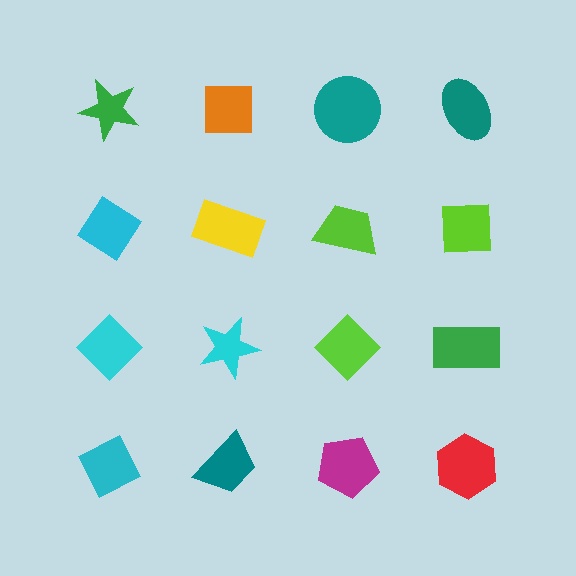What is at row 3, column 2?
A cyan star.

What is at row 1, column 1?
A green star.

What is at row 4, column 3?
A magenta pentagon.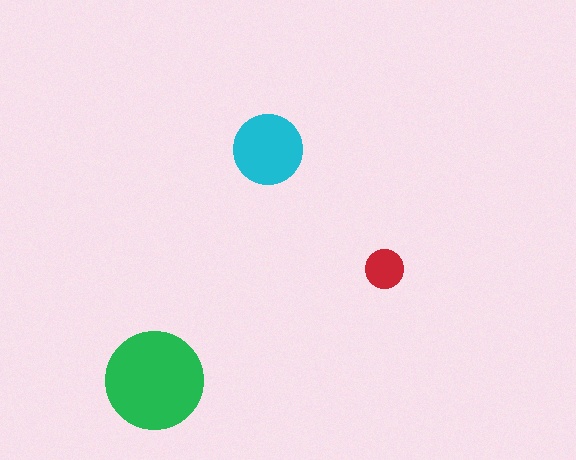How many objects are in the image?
There are 3 objects in the image.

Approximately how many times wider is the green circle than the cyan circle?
About 1.5 times wider.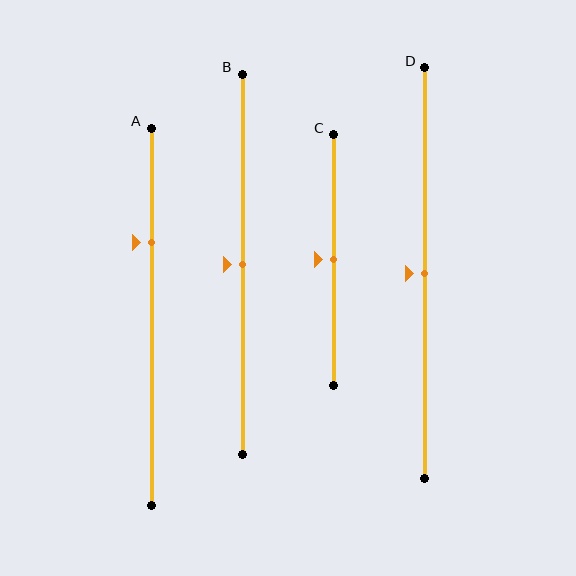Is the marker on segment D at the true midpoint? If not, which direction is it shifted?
Yes, the marker on segment D is at the true midpoint.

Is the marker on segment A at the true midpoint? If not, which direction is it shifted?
No, the marker on segment A is shifted upward by about 20% of the segment length.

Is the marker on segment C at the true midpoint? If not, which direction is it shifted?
Yes, the marker on segment C is at the true midpoint.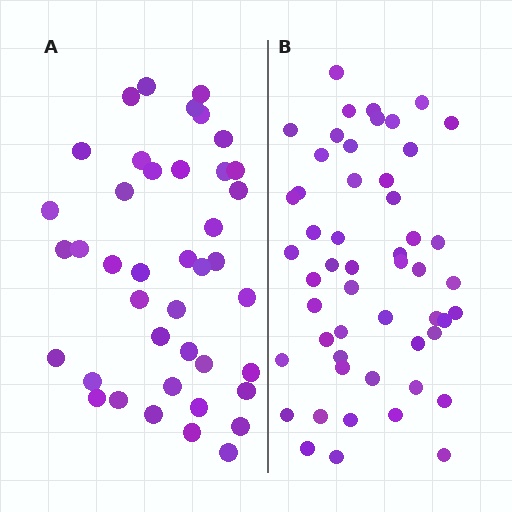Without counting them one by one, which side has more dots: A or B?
Region B (the right region) has more dots.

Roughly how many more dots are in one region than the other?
Region B has roughly 12 or so more dots than region A.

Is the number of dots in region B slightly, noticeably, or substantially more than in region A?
Region B has noticeably more, but not dramatically so. The ratio is roughly 1.3 to 1.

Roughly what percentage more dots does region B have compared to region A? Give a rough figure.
About 25% more.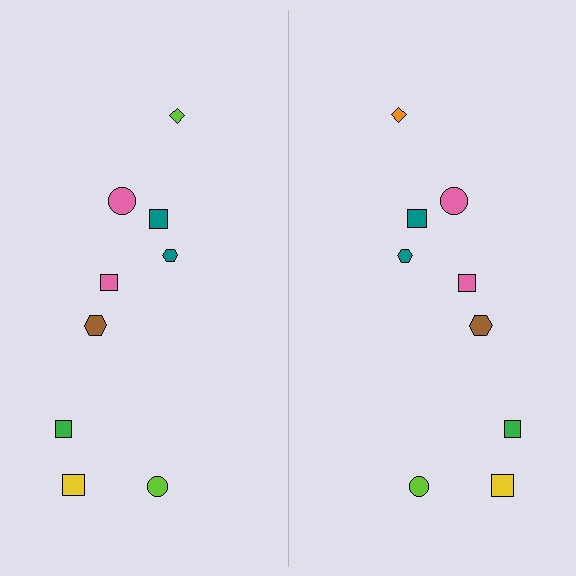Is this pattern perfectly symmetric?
No, the pattern is not perfectly symmetric. The orange diamond on the right side breaks the symmetry — its mirror counterpart is lime.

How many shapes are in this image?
There are 18 shapes in this image.